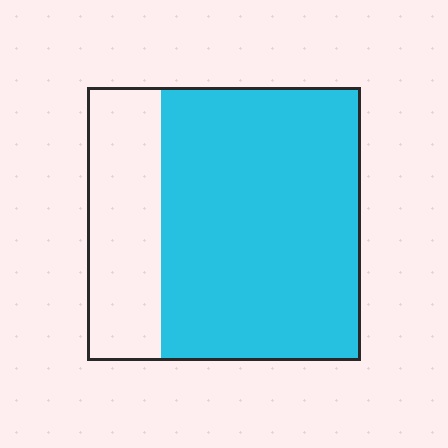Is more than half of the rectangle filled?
Yes.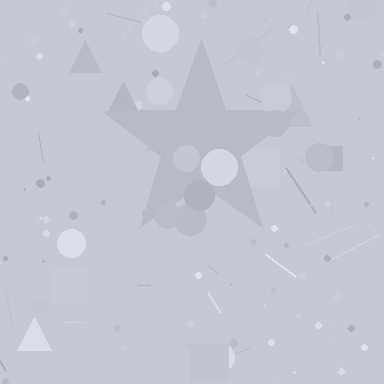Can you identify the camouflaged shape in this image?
The camouflaged shape is a star.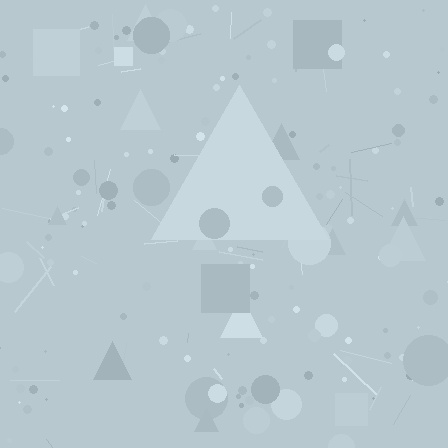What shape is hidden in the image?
A triangle is hidden in the image.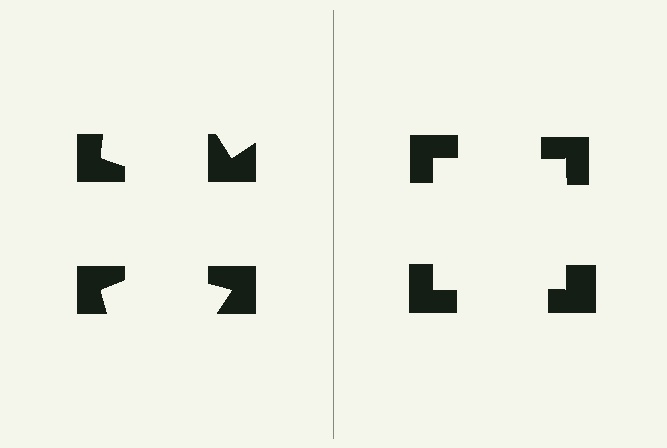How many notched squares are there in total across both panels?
8 — 4 on each side.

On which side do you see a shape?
An illusory square appears on the right side. On the left side the wedge cuts are rotated, so no coherent shape forms.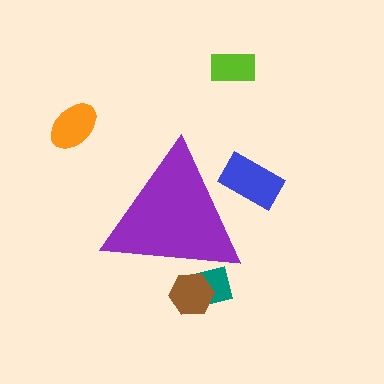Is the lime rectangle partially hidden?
No, the lime rectangle is fully visible.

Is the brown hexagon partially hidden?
Yes, the brown hexagon is partially hidden behind the purple triangle.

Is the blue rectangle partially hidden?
Yes, the blue rectangle is partially hidden behind the purple triangle.